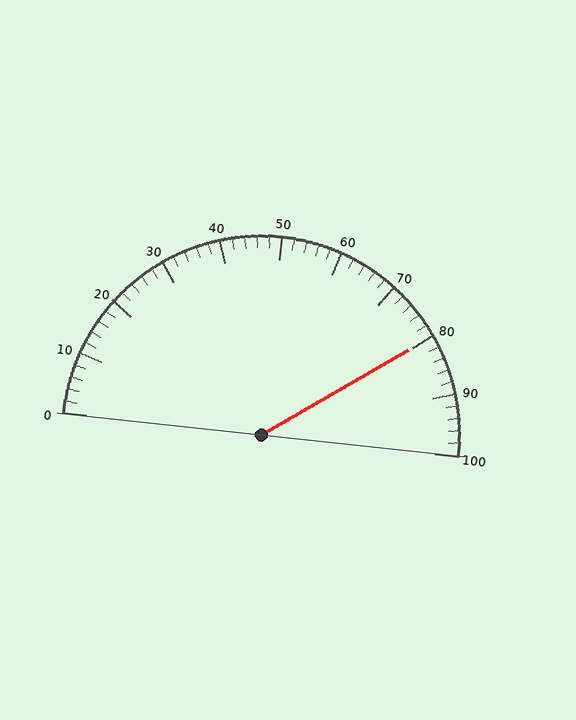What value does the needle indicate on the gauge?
The needle indicates approximately 80.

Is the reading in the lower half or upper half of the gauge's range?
The reading is in the upper half of the range (0 to 100).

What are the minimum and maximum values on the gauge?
The gauge ranges from 0 to 100.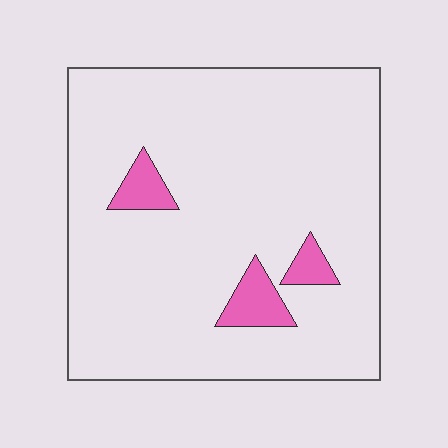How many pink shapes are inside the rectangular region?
3.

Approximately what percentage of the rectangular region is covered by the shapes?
Approximately 5%.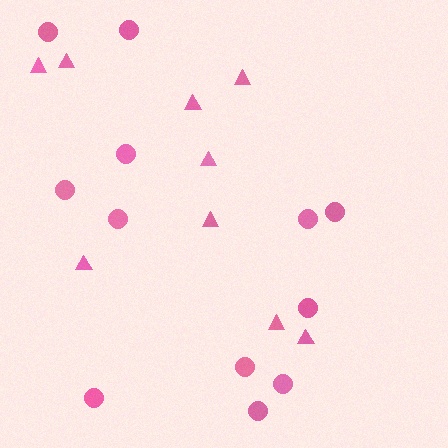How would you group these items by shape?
There are 2 groups: one group of circles (12) and one group of triangles (9).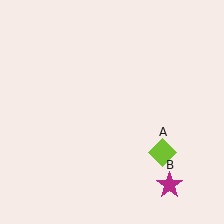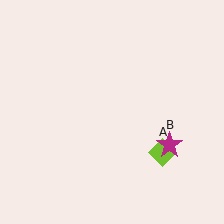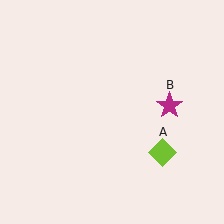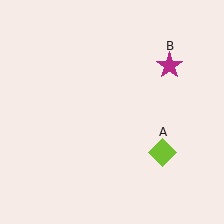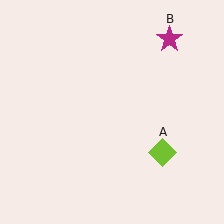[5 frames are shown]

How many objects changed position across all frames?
1 object changed position: magenta star (object B).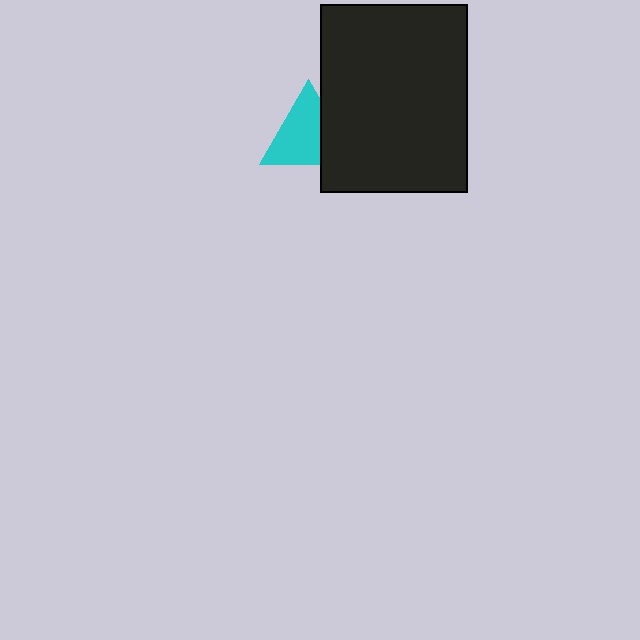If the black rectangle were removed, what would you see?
You would see the complete cyan triangle.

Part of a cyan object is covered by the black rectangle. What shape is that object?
It is a triangle.